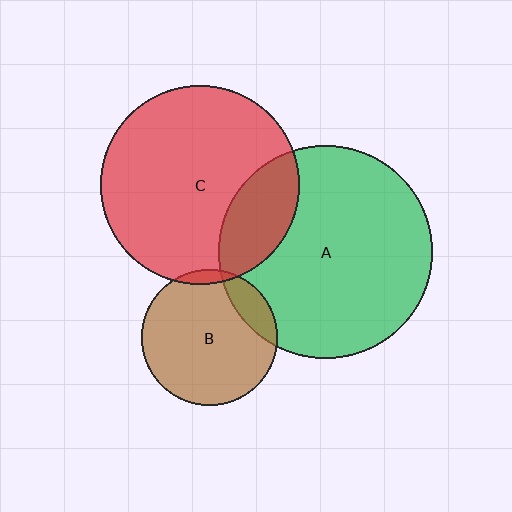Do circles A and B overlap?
Yes.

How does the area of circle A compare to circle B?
Approximately 2.5 times.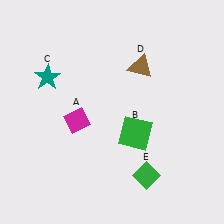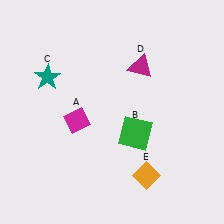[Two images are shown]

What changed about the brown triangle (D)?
In Image 1, D is brown. In Image 2, it changed to magenta.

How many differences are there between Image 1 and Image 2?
There are 2 differences between the two images.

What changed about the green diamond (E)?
In Image 1, E is green. In Image 2, it changed to orange.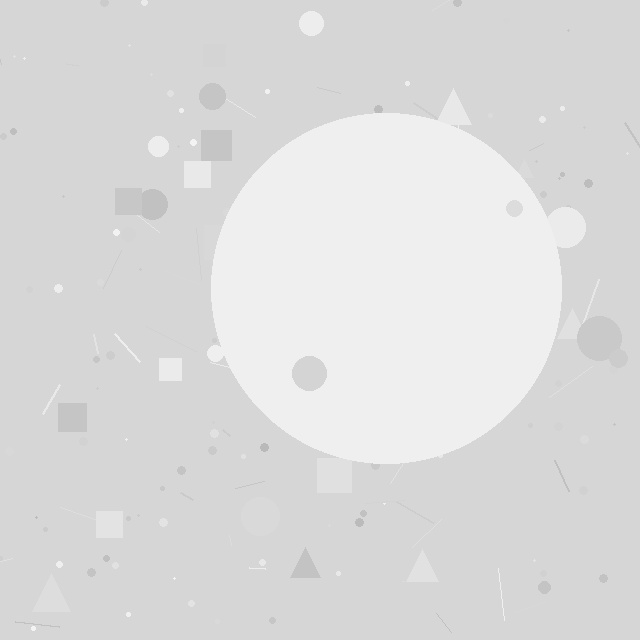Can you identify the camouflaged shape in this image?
The camouflaged shape is a circle.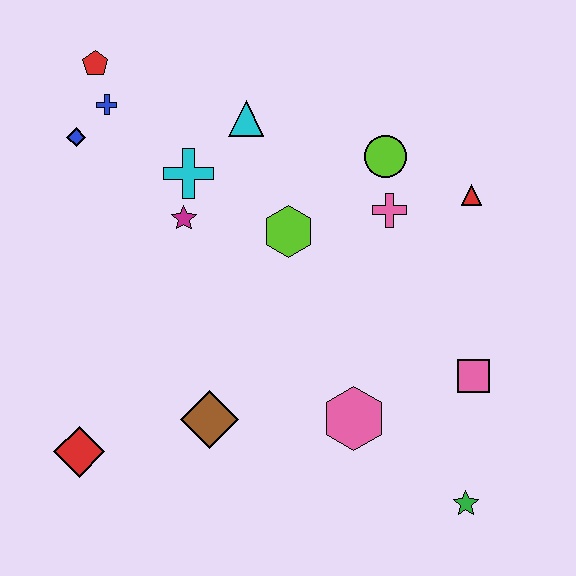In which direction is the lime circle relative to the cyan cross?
The lime circle is to the right of the cyan cross.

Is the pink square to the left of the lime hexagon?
No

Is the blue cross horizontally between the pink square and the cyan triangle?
No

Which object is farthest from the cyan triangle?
The green star is farthest from the cyan triangle.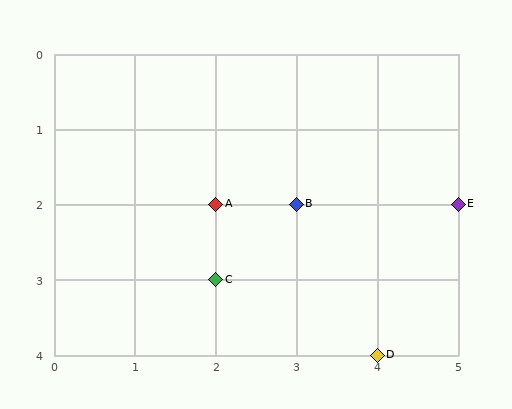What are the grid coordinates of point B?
Point B is at grid coordinates (3, 2).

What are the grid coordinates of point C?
Point C is at grid coordinates (2, 3).